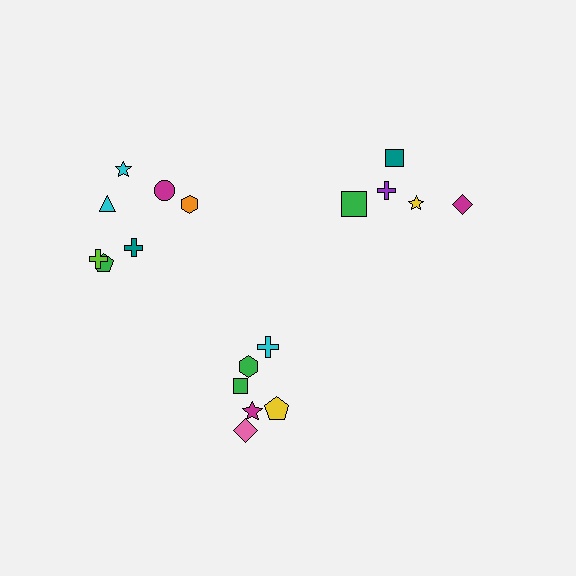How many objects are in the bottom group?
There are 6 objects.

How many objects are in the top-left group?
There are 7 objects.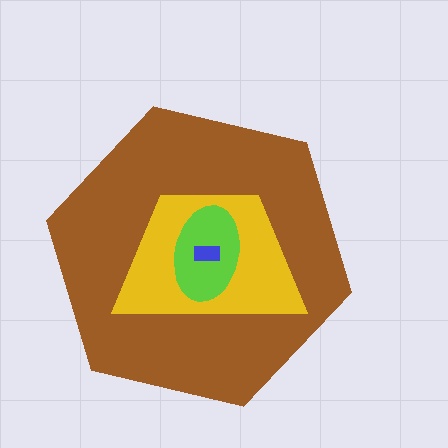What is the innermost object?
The blue rectangle.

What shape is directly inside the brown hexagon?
The yellow trapezoid.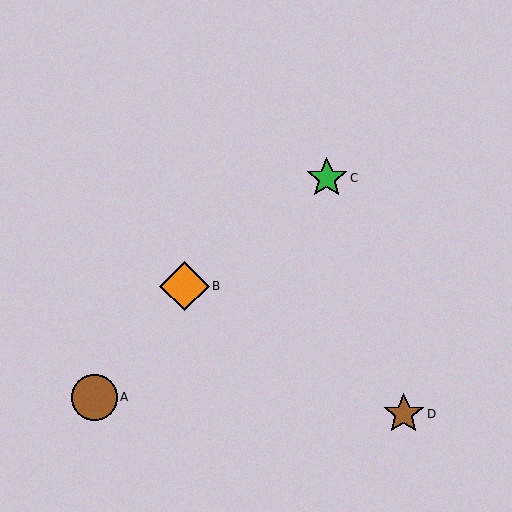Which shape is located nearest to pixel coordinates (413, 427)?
The brown star (labeled D) at (404, 414) is nearest to that location.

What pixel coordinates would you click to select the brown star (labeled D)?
Click at (404, 414) to select the brown star D.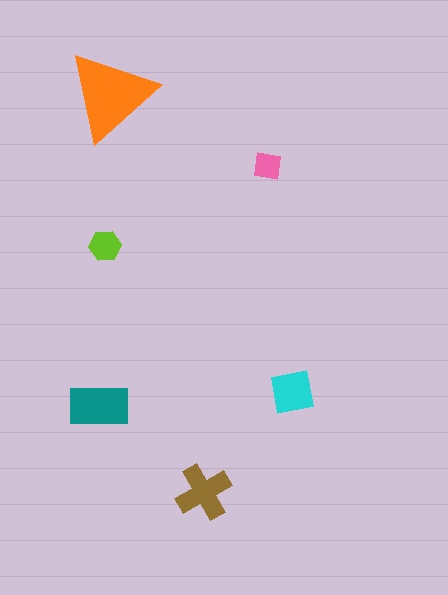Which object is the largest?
The orange triangle.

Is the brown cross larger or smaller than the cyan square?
Larger.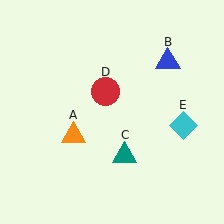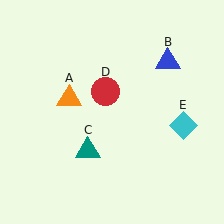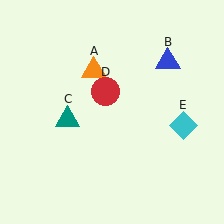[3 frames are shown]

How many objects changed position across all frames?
2 objects changed position: orange triangle (object A), teal triangle (object C).